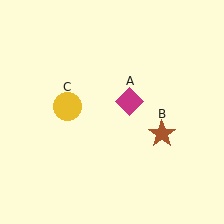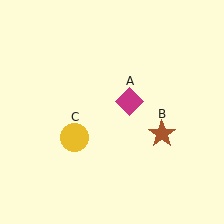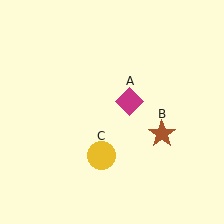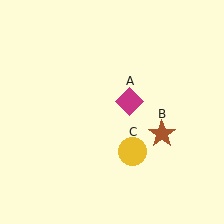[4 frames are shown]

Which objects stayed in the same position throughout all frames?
Magenta diamond (object A) and brown star (object B) remained stationary.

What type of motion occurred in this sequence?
The yellow circle (object C) rotated counterclockwise around the center of the scene.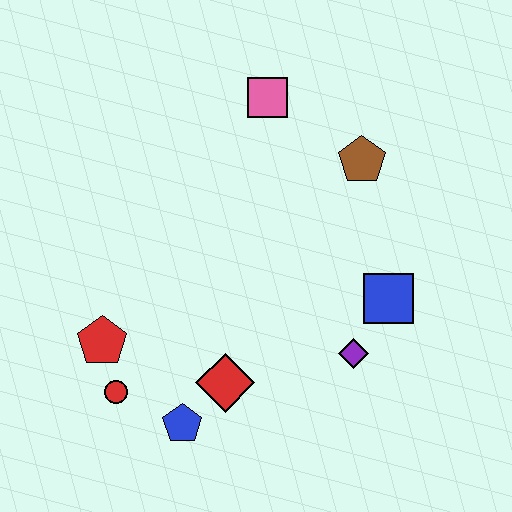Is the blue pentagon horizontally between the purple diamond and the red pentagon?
Yes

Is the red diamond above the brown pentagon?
No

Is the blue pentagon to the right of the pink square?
No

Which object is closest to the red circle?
The red pentagon is closest to the red circle.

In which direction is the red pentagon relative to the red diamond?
The red pentagon is to the left of the red diamond.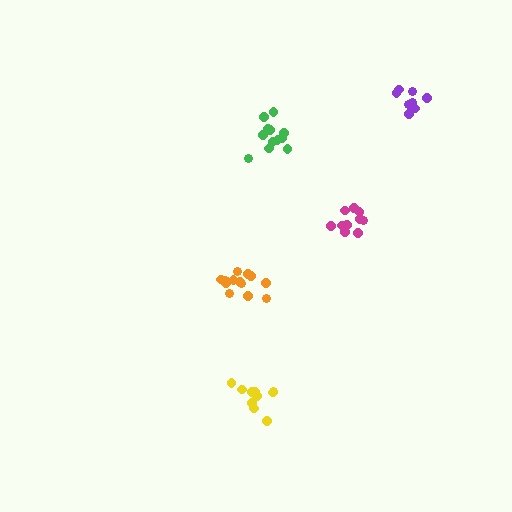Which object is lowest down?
The yellow cluster is bottommost.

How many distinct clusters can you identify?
There are 5 distinct clusters.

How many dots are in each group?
Group 1: 13 dots, Group 2: 10 dots, Group 3: 12 dots, Group 4: 8 dots, Group 5: 11 dots (54 total).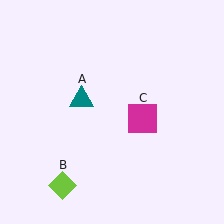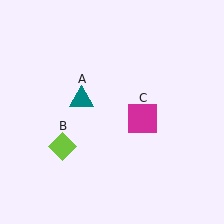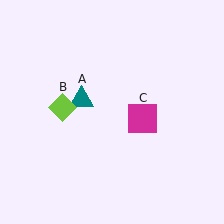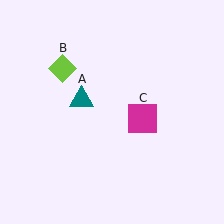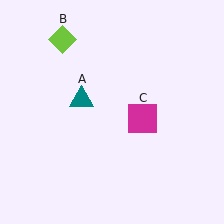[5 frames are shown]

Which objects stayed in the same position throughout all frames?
Teal triangle (object A) and magenta square (object C) remained stationary.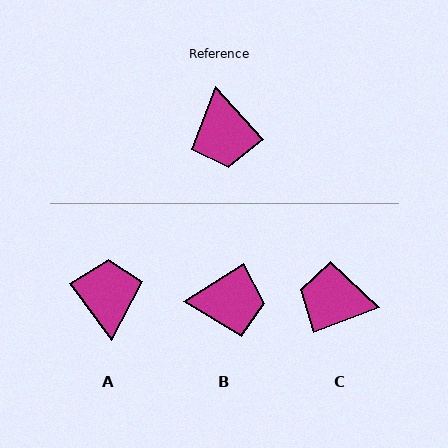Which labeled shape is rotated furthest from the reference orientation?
A, about 174 degrees away.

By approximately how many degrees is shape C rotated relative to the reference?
Approximately 111 degrees clockwise.